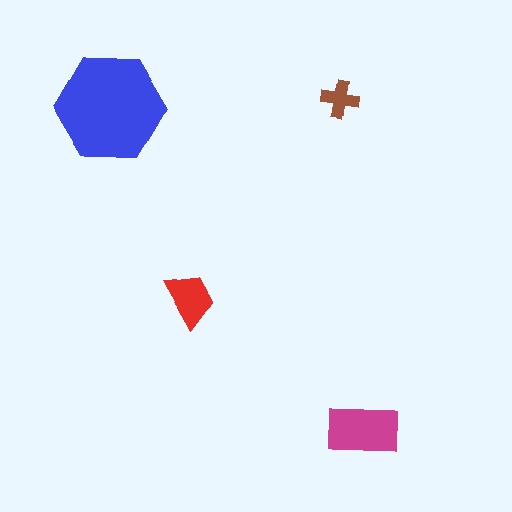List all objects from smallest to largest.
The brown cross, the red trapezoid, the magenta rectangle, the blue hexagon.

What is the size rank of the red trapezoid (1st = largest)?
3rd.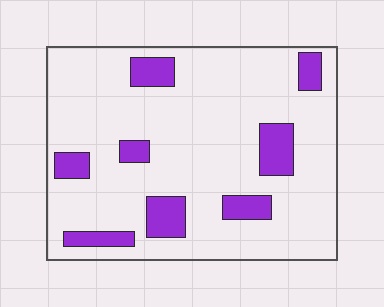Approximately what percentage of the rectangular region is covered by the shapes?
Approximately 15%.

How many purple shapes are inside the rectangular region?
8.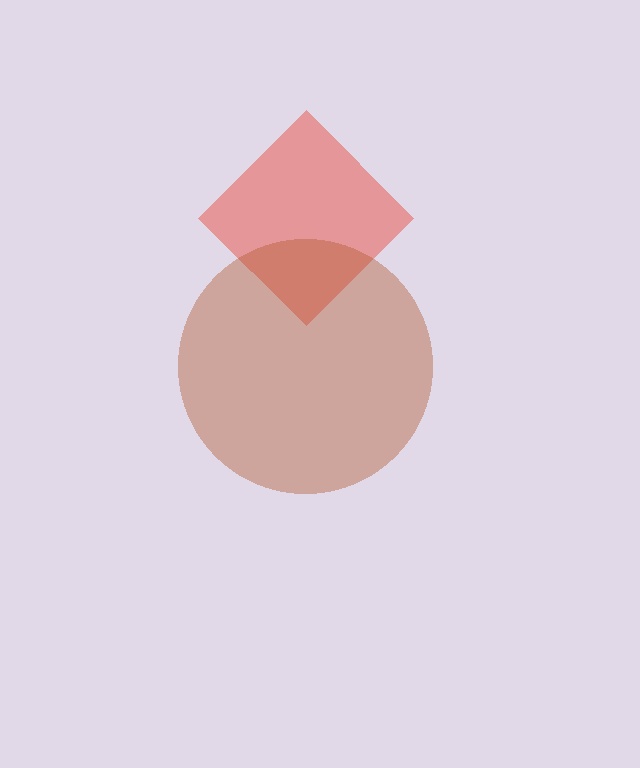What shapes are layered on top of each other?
The layered shapes are: a red diamond, a brown circle.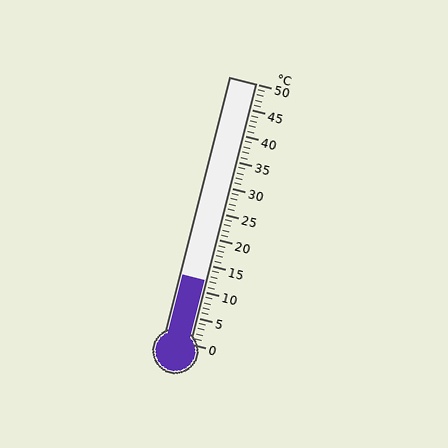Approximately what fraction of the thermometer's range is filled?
The thermometer is filled to approximately 25% of its range.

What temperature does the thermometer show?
The thermometer shows approximately 12°C.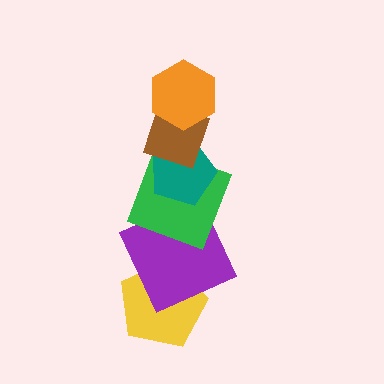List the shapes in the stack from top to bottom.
From top to bottom: the orange hexagon, the brown diamond, the teal pentagon, the green square, the purple square, the yellow pentagon.